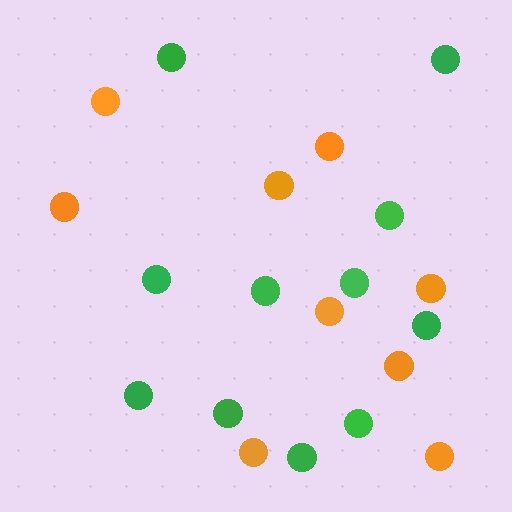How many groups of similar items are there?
There are 2 groups: one group of green circles (11) and one group of orange circles (9).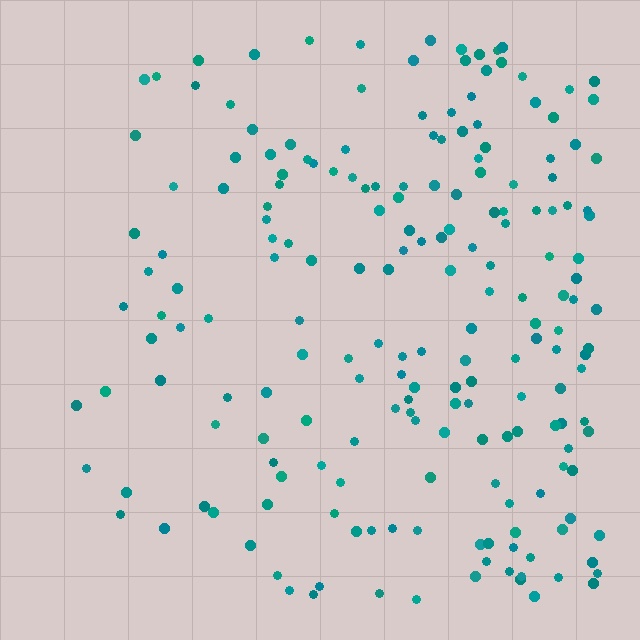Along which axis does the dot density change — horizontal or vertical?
Horizontal.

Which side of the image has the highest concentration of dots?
The right.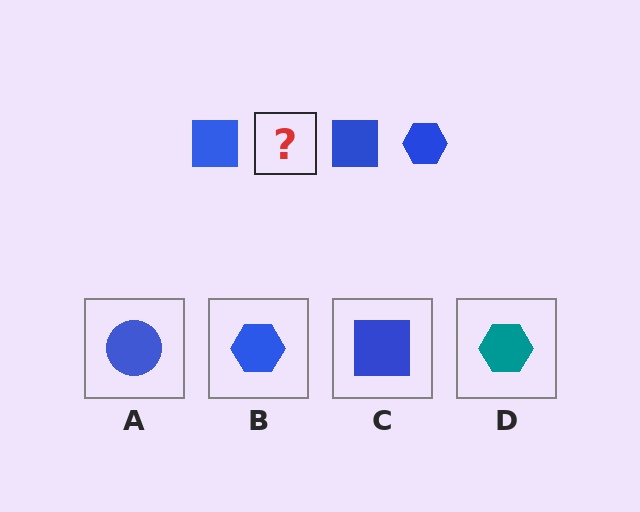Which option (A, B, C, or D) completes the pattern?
B.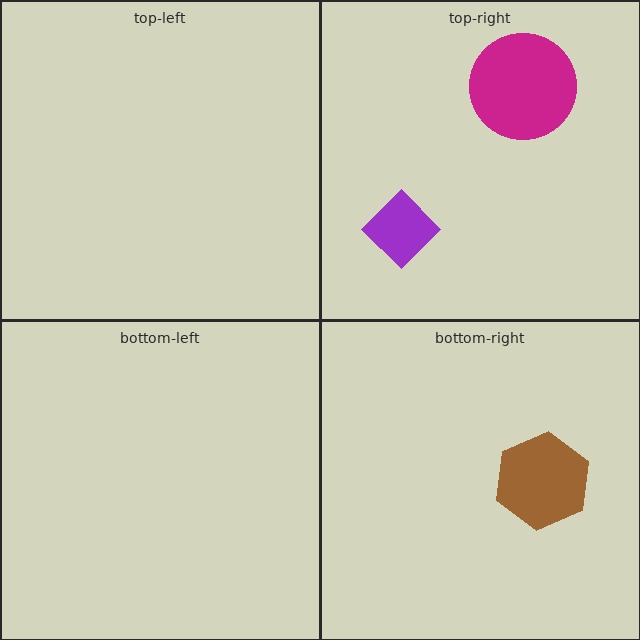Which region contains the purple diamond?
The top-right region.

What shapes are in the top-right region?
The purple diamond, the magenta circle.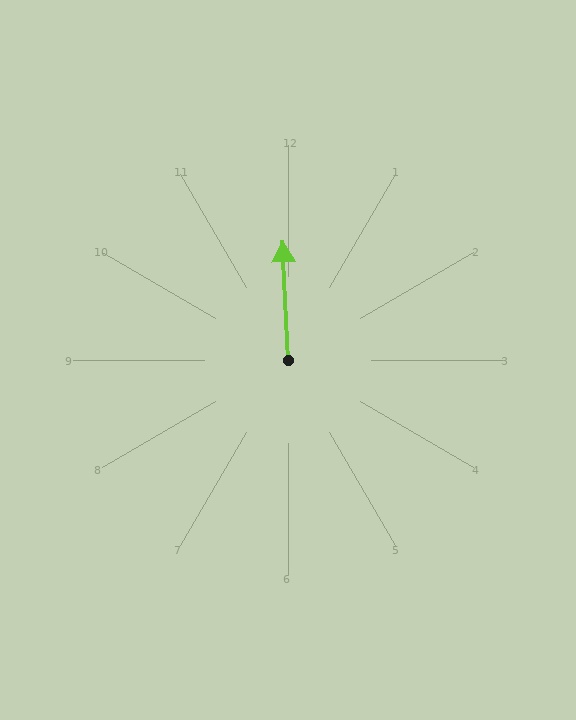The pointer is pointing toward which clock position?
Roughly 12 o'clock.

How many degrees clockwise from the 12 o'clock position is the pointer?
Approximately 357 degrees.